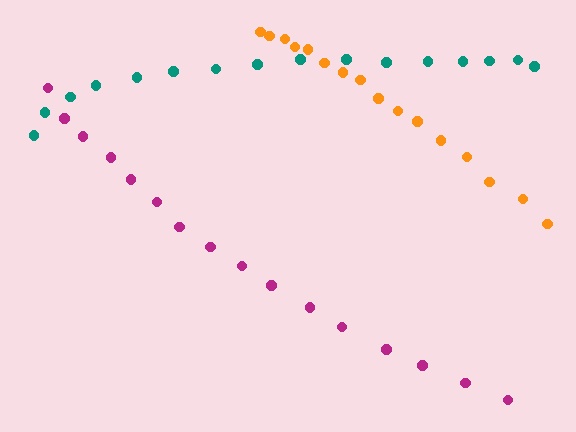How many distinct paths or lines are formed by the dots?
There are 3 distinct paths.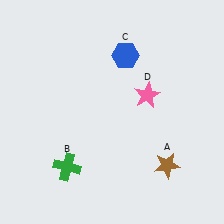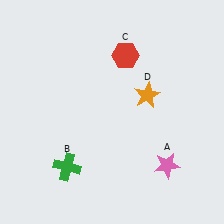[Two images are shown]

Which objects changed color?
A changed from brown to pink. C changed from blue to red. D changed from pink to orange.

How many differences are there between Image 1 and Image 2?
There are 3 differences between the two images.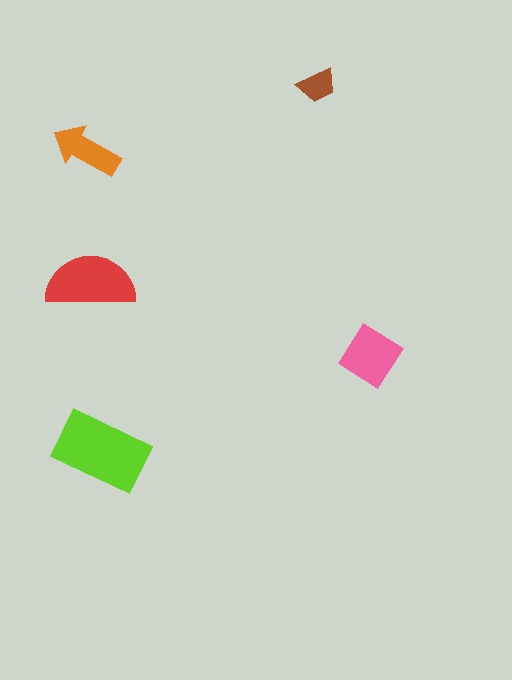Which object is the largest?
The lime rectangle.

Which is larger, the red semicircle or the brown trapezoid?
The red semicircle.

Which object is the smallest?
The brown trapezoid.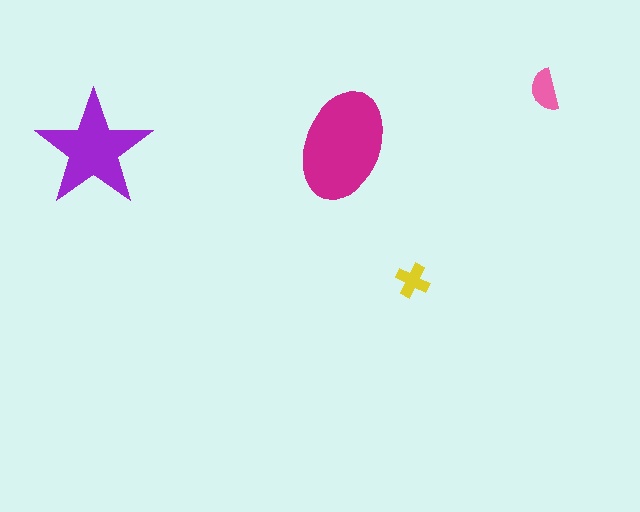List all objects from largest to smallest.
The magenta ellipse, the purple star, the pink semicircle, the yellow cross.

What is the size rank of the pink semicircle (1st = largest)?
3rd.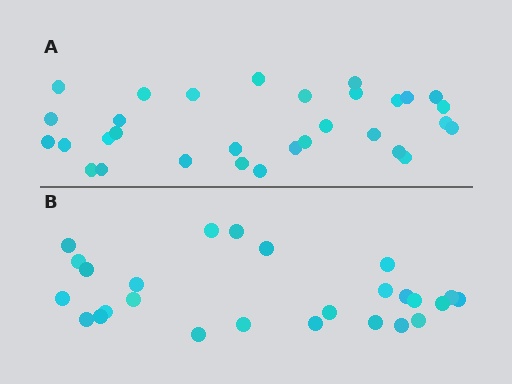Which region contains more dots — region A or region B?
Region A (the top region) has more dots.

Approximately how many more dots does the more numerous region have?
Region A has about 5 more dots than region B.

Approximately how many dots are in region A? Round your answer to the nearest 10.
About 30 dots. (The exact count is 31, which rounds to 30.)